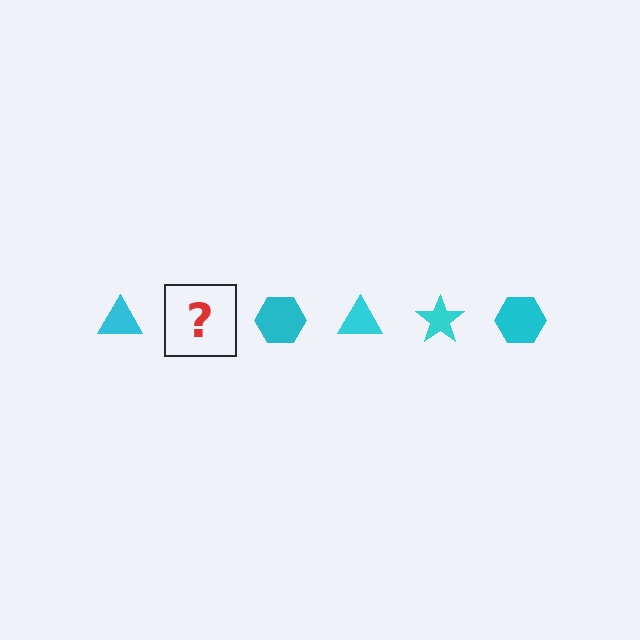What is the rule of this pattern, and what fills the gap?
The rule is that the pattern cycles through triangle, star, hexagon shapes in cyan. The gap should be filled with a cyan star.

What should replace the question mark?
The question mark should be replaced with a cyan star.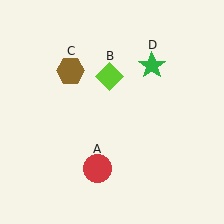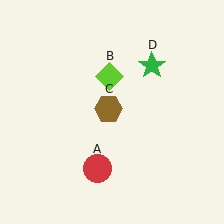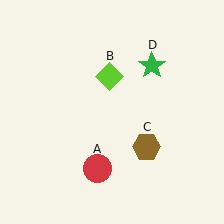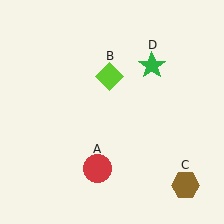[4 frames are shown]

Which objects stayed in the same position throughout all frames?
Red circle (object A) and lime diamond (object B) and green star (object D) remained stationary.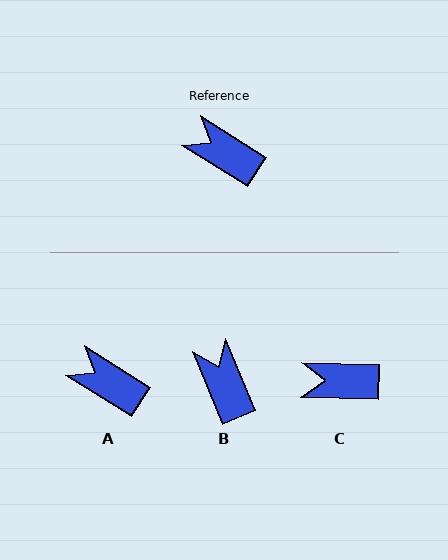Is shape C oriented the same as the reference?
No, it is off by about 30 degrees.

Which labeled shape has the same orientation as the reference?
A.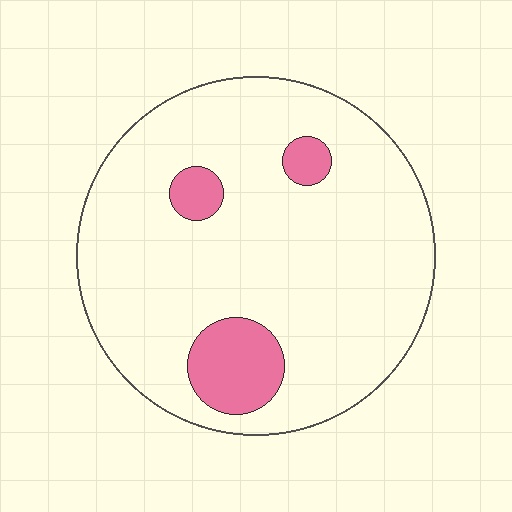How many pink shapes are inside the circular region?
3.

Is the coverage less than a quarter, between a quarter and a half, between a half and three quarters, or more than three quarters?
Less than a quarter.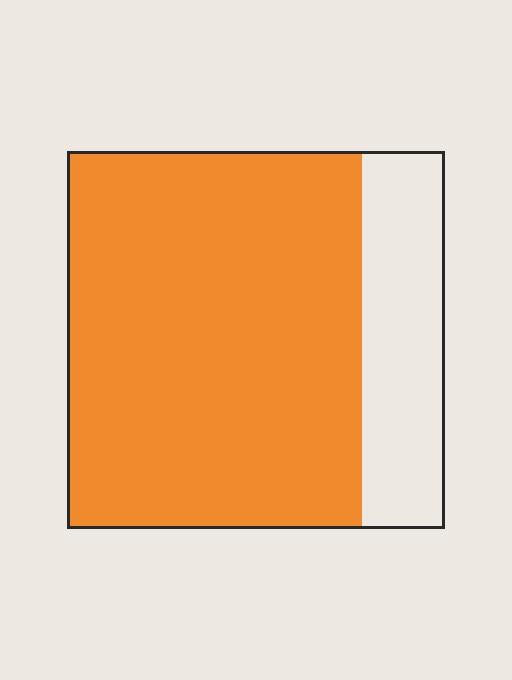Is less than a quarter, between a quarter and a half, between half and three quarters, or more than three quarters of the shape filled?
More than three quarters.